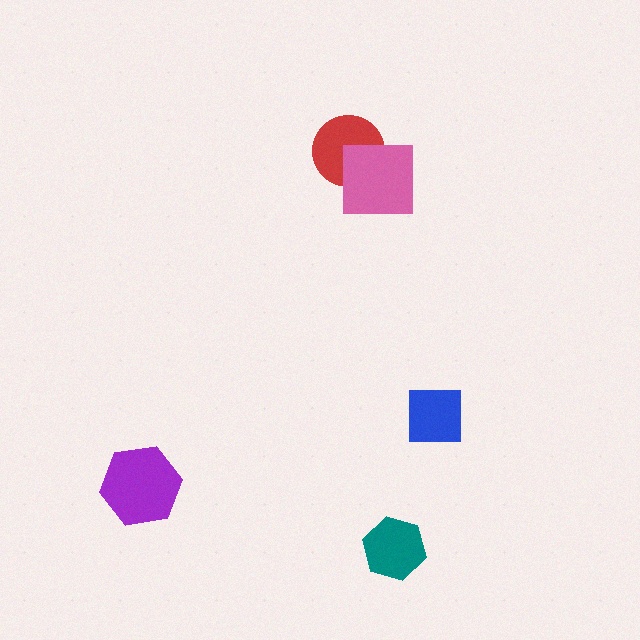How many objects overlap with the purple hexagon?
0 objects overlap with the purple hexagon.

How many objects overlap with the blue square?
0 objects overlap with the blue square.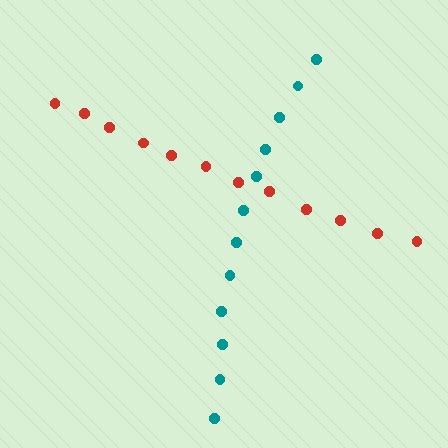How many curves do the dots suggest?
There are 2 distinct paths.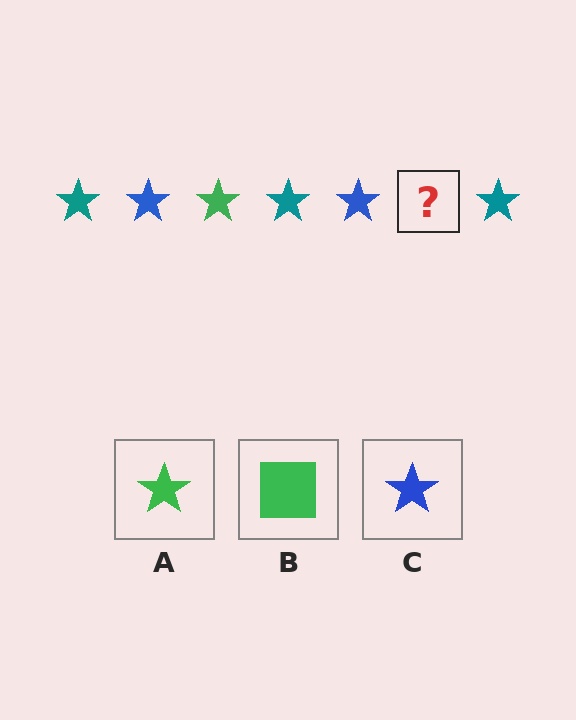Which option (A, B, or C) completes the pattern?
A.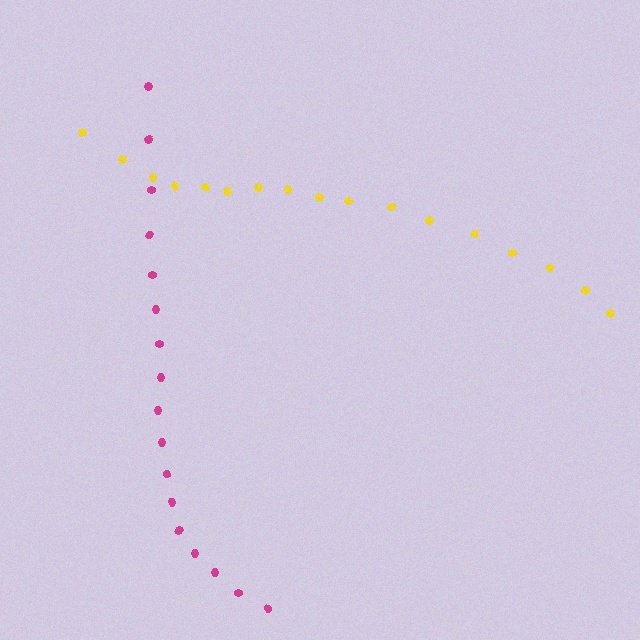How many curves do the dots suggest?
There are 2 distinct paths.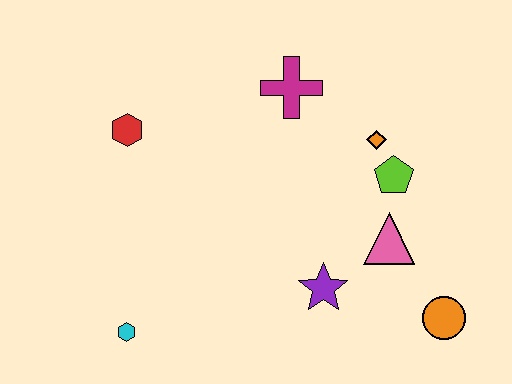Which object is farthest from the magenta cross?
The cyan hexagon is farthest from the magenta cross.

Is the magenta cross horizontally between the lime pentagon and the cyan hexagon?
Yes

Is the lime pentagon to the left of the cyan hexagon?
No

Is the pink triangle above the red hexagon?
No